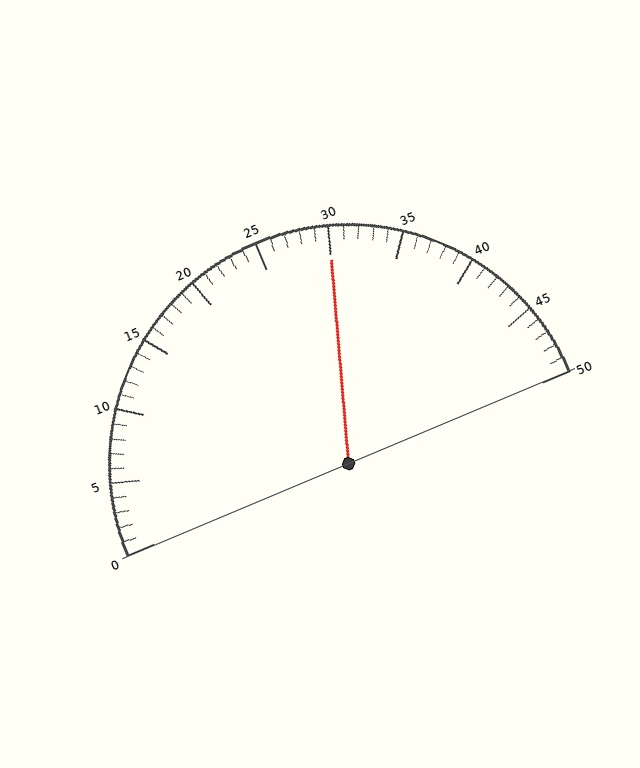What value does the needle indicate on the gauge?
The needle indicates approximately 30.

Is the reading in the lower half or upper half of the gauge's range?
The reading is in the upper half of the range (0 to 50).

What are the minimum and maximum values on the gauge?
The gauge ranges from 0 to 50.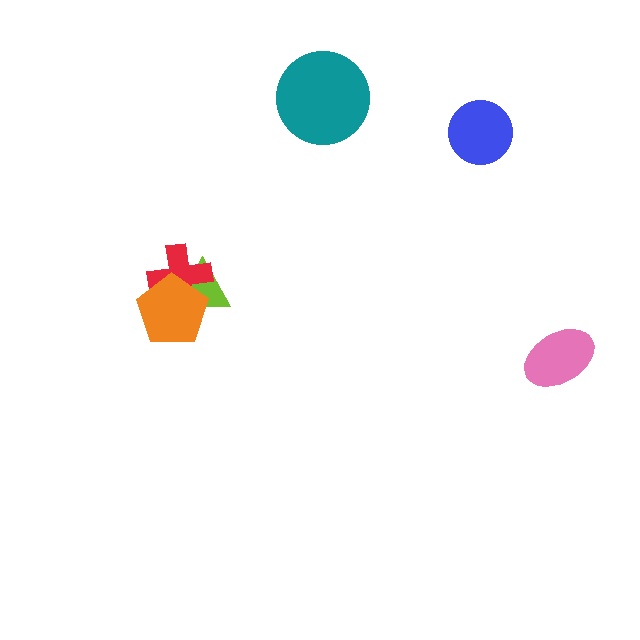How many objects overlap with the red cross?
2 objects overlap with the red cross.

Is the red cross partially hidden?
Yes, it is partially covered by another shape.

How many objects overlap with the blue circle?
0 objects overlap with the blue circle.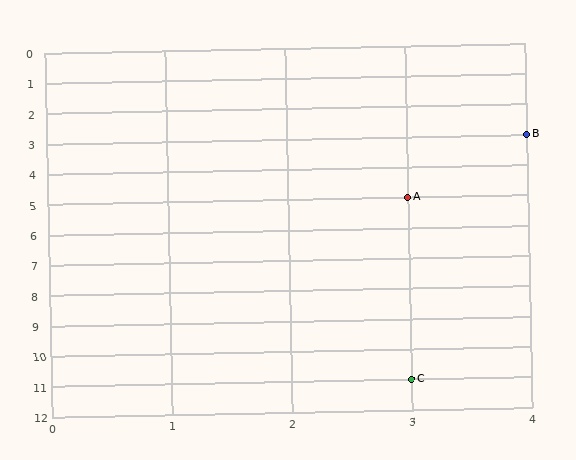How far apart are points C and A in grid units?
Points C and A are 6 rows apart.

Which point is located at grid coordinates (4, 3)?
Point B is at (4, 3).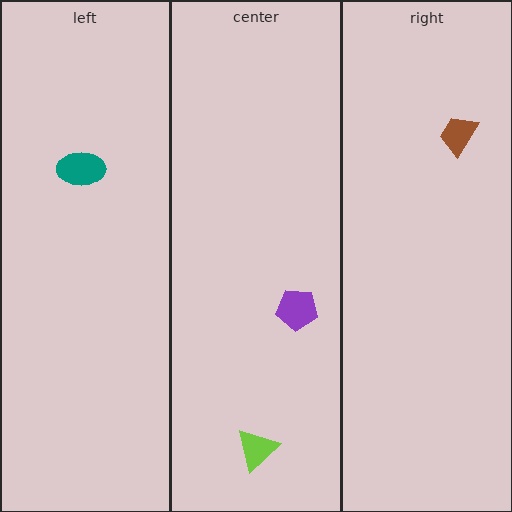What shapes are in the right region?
The brown trapezoid.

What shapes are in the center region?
The lime triangle, the purple pentagon.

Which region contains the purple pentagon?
The center region.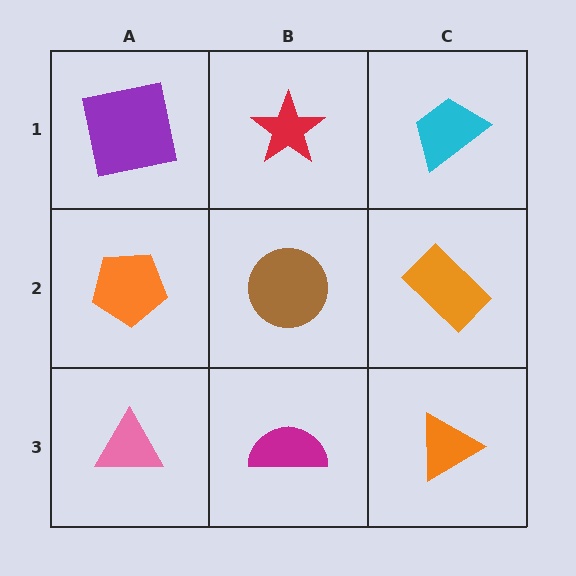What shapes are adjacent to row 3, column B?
A brown circle (row 2, column B), a pink triangle (row 3, column A), an orange triangle (row 3, column C).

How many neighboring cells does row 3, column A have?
2.